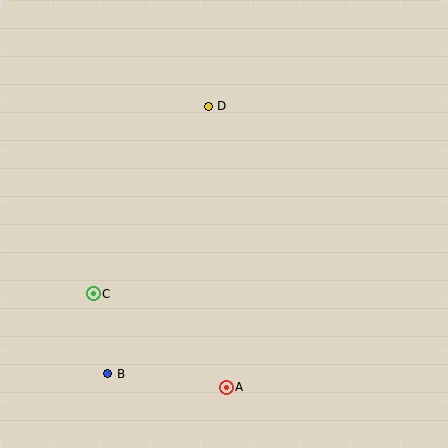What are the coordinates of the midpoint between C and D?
The midpoint between C and D is at (151, 200).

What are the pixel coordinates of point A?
Point A is at (226, 387).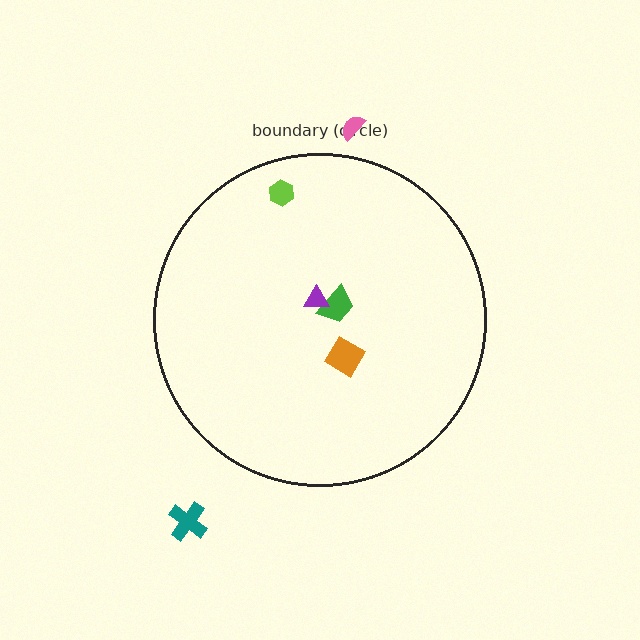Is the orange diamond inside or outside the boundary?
Inside.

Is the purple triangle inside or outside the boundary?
Inside.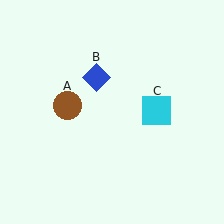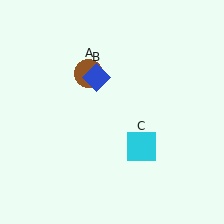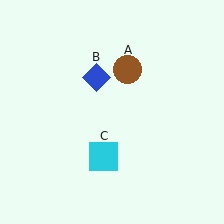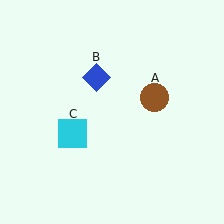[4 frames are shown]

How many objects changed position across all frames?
2 objects changed position: brown circle (object A), cyan square (object C).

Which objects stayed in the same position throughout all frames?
Blue diamond (object B) remained stationary.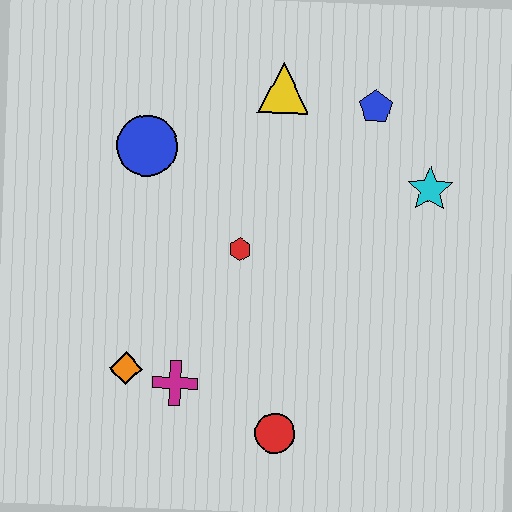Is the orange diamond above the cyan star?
No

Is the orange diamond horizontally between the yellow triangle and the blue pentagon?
No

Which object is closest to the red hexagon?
The blue circle is closest to the red hexagon.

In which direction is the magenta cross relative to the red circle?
The magenta cross is to the left of the red circle.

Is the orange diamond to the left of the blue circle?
Yes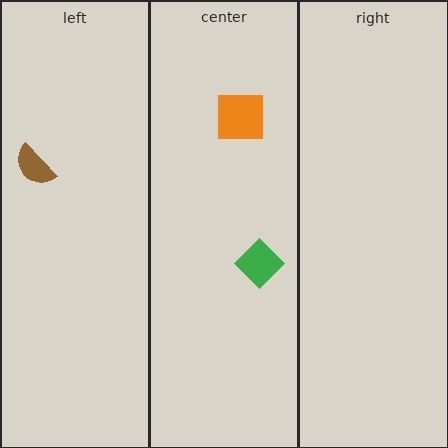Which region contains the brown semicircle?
The left region.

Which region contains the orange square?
The center region.